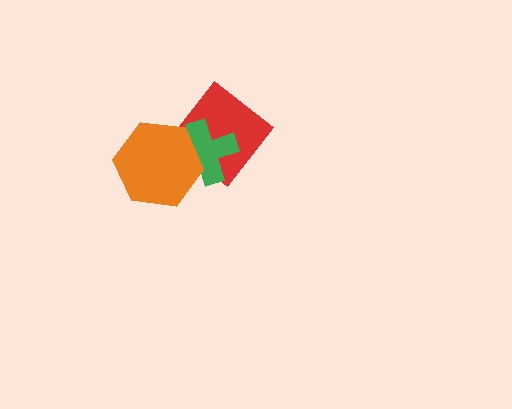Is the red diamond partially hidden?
Yes, it is partially covered by another shape.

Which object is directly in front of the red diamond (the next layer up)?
The green cross is directly in front of the red diamond.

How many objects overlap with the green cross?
2 objects overlap with the green cross.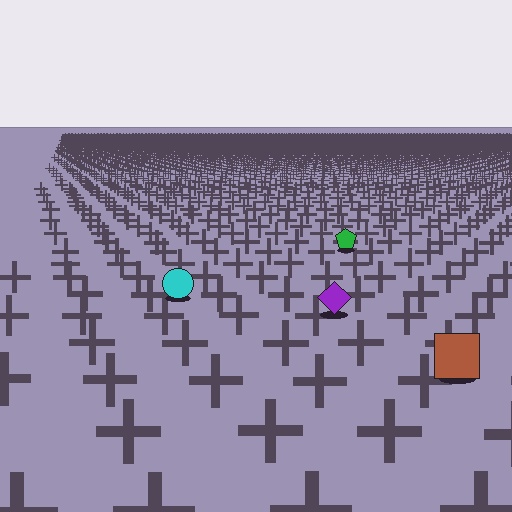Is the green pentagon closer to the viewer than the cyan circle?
No. The cyan circle is closer — you can tell from the texture gradient: the ground texture is coarser near it.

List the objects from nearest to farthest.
From nearest to farthest: the brown square, the purple diamond, the cyan circle, the green pentagon.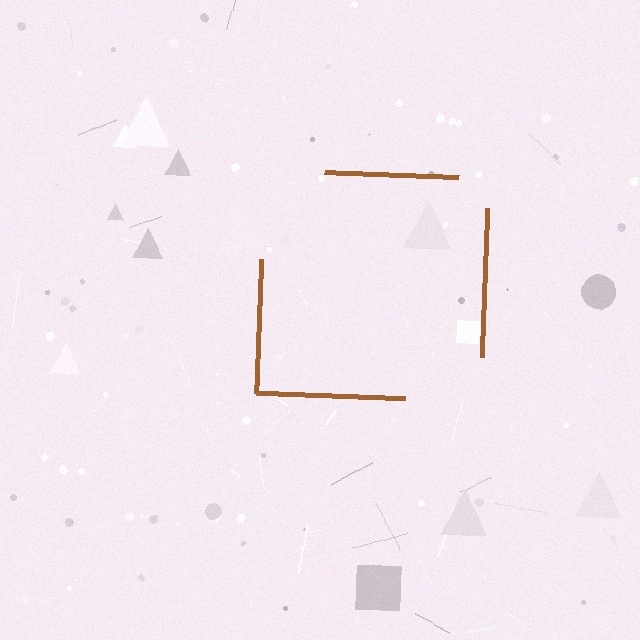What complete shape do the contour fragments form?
The contour fragments form a square.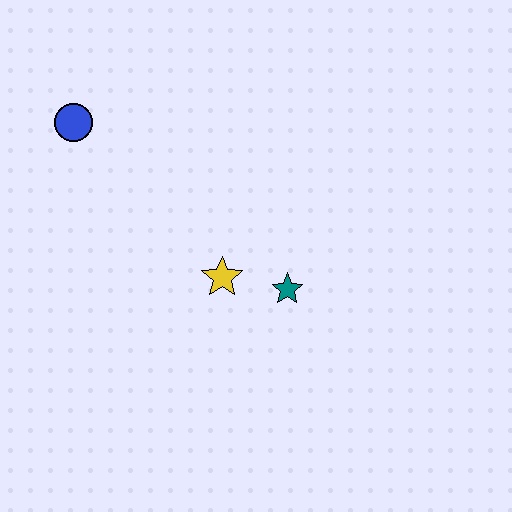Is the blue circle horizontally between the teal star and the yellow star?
No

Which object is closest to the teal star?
The yellow star is closest to the teal star.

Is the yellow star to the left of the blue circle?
No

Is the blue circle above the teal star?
Yes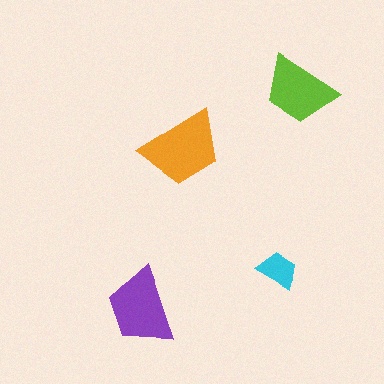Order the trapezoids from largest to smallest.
the orange one, the purple one, the lime one, the cyan one.